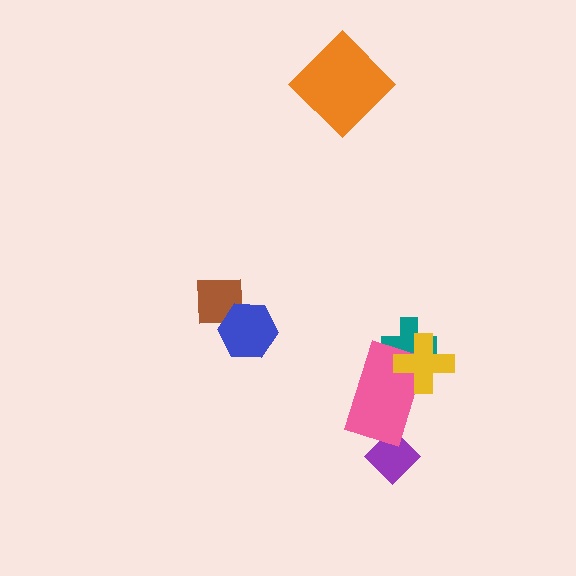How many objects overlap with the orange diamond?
0 objects overlap with the orange diamond.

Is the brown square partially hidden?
Yes, it is partially covered by another shape.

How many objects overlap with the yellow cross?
2 objects overlap with the yellow cross.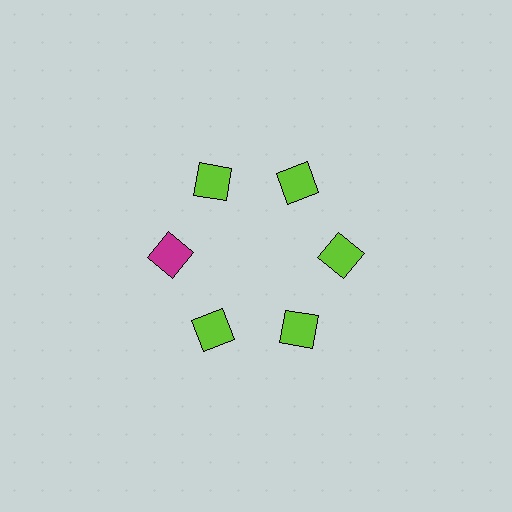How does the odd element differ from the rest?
It has a different color: magenta instead of lime.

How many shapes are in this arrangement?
There are 6 shapes arranged in a ring pattern.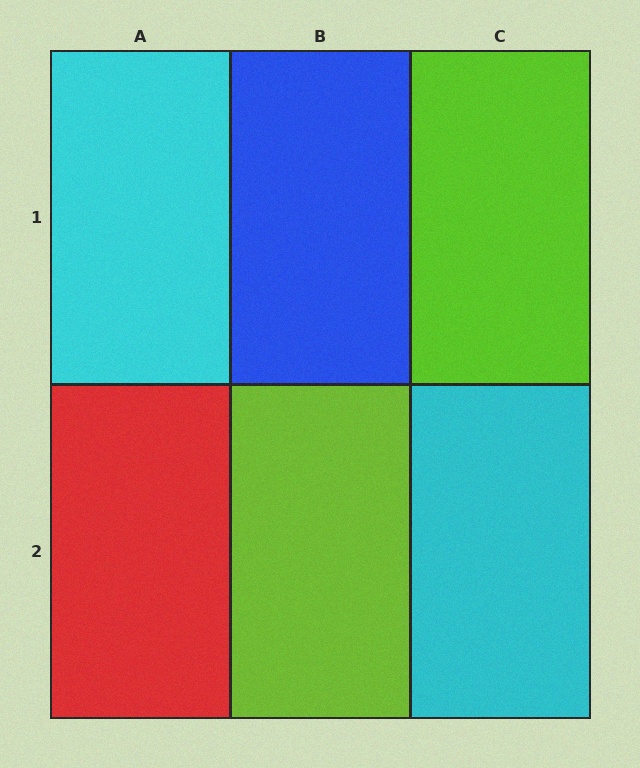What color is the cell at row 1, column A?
Cyan.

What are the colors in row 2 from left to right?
Red, lime, cyan.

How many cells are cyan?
2 cells are cyan.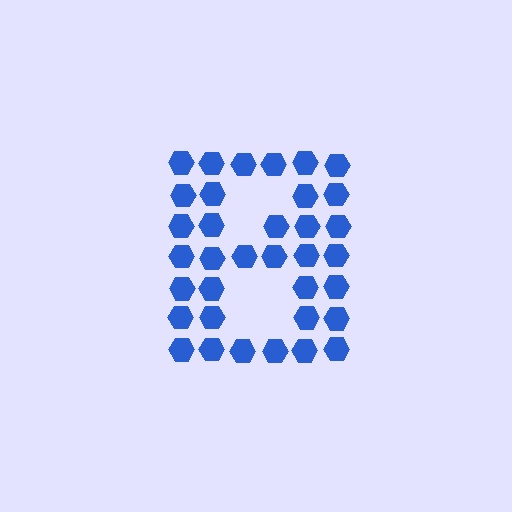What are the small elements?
The small elements are hexagons.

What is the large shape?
The large shape is the letter B.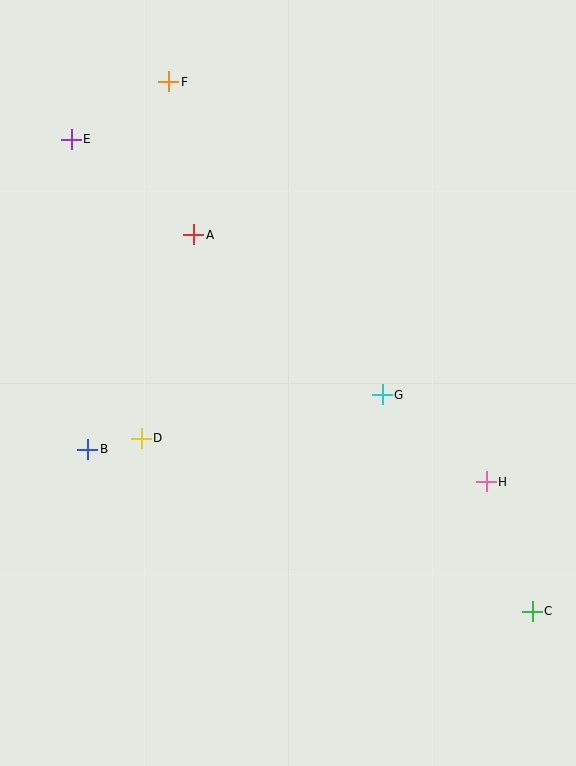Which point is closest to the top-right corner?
Point F is closest to the top-right corner.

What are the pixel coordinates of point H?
Point H is at (486, 482).